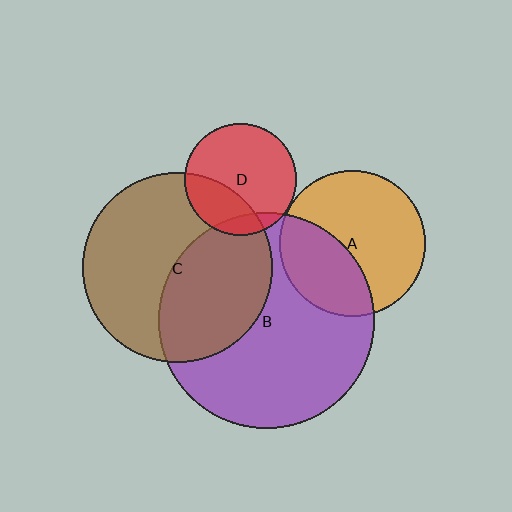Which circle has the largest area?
Circle B (purple).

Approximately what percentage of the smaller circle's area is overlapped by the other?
Approximately 5%.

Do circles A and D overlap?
Yes.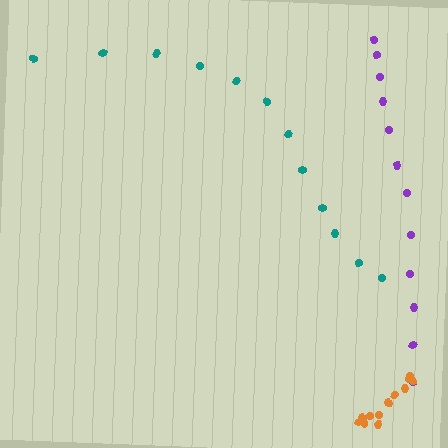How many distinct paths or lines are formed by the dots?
There are 3 distinct paths.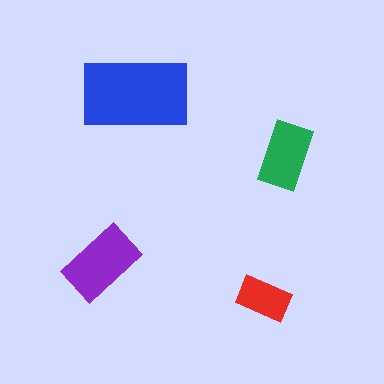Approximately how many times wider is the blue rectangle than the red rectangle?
About 2 times wider.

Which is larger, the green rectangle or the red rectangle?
The green one.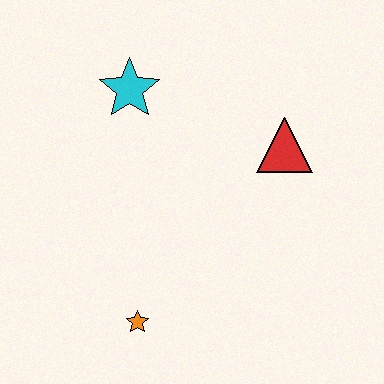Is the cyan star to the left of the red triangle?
Yes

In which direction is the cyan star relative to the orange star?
The cyan star is above the orange star.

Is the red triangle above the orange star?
Yes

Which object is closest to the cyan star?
The red triangle is closest to the cyan star.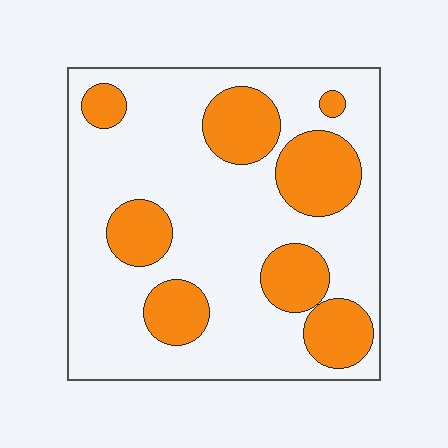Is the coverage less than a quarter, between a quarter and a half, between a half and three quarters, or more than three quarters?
Between a quarter and a half.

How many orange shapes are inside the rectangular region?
8.